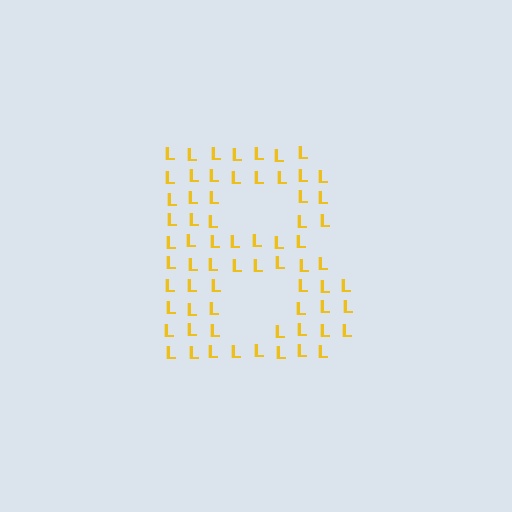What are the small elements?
The small elements are letter L's.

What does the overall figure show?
The overall figure shows the letter B.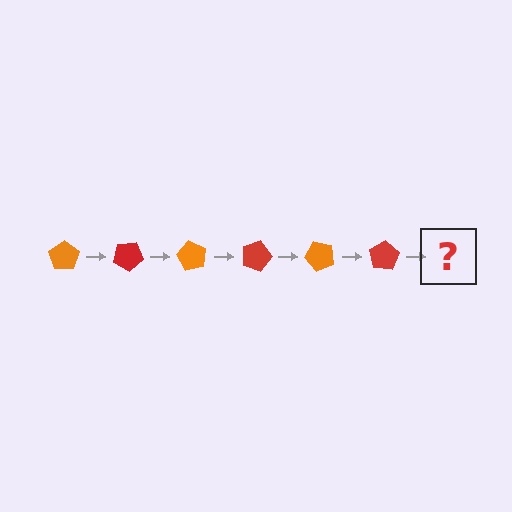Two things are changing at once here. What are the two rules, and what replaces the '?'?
The two rules are that it rotates 30 degrees each step and the color cycles through orange and red. The '?' should be an orange pentagon, rotated 180 degrees from the start.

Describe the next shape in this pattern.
It should be an orange pentagon, rotated 180 degrees from the start.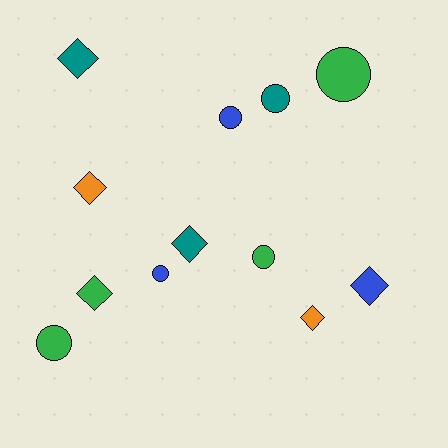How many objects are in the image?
There are 12 objects.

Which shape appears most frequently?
Circle, with 6 objects.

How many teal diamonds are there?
There are 2 teal diamonds.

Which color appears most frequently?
Green, with 4 objects.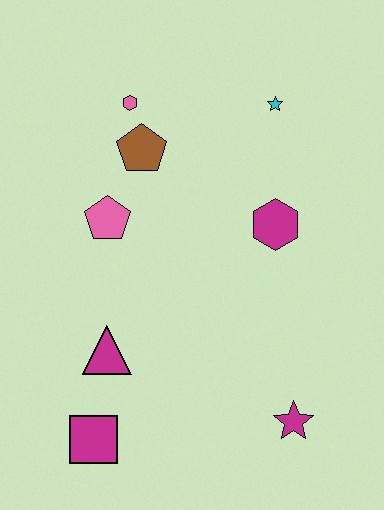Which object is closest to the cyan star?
The magenta hexagon is closest to the cyan star.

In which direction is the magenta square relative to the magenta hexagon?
The magenta square is below the magenta hexagon.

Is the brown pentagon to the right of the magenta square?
Yes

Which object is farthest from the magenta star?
The pink hexagon is farthest from the magenta star.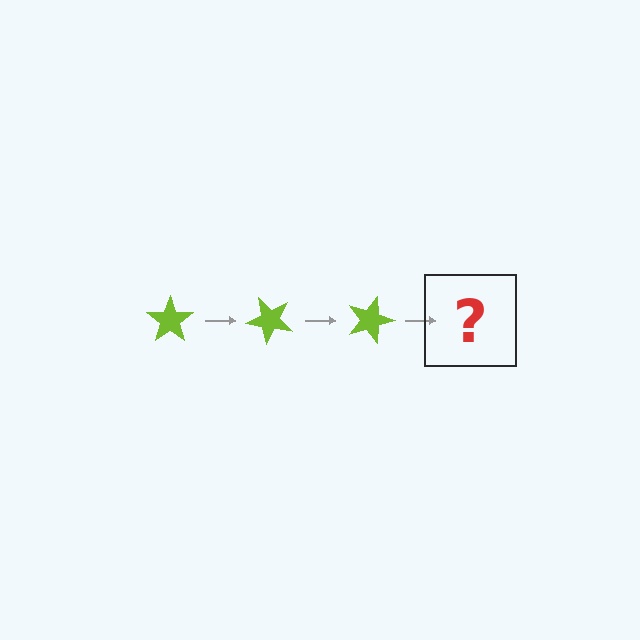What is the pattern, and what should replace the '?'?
The pattern is that the star rotates 45 degrees each step. The '?' should be a lime star rotated 135 degrees.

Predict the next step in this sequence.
The next step is a lime star rotated 135 degrees.